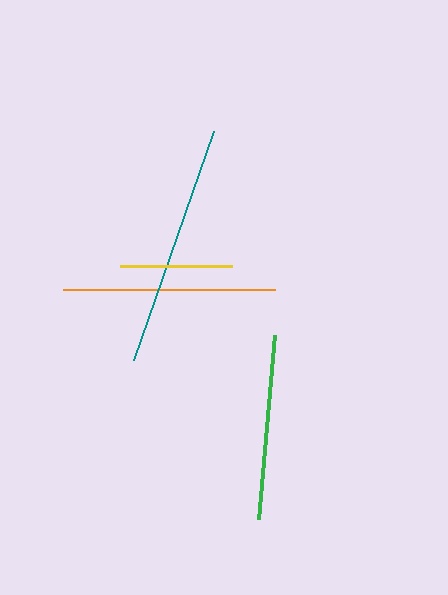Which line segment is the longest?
The teal line is the longest at approximately 243 pixels.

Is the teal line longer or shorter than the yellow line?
The teal line is longer than the yellow line.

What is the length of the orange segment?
The orange segment is approximately 212 pixels long.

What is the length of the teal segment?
The teal segment is approximately 243 pixels long.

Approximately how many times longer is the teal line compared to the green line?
The teal line is approximately 1.3 times the length of the green line.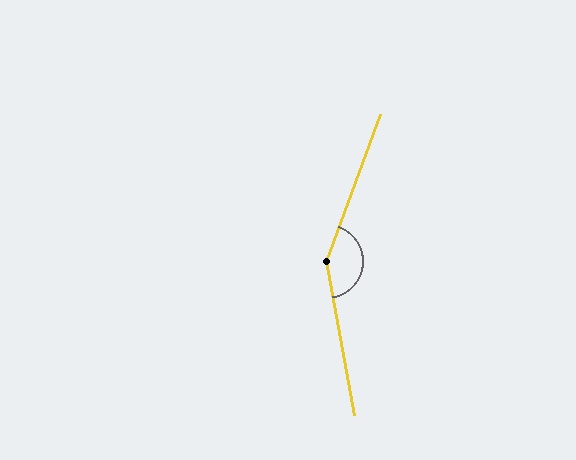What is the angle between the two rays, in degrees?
Approximately 150 degrees.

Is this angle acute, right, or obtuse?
It is obtuse.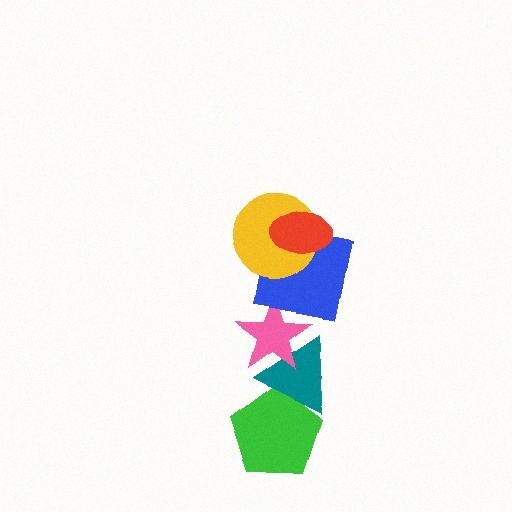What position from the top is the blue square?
The blue square is 3rd from the top.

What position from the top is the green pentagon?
The green pentagon is 6th from the top.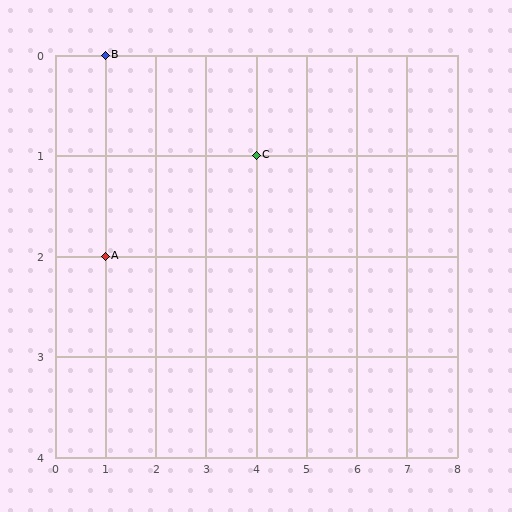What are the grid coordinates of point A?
Point A is at grid coordinates (1, 2).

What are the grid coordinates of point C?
Point C is at grid coordinates (4, 1).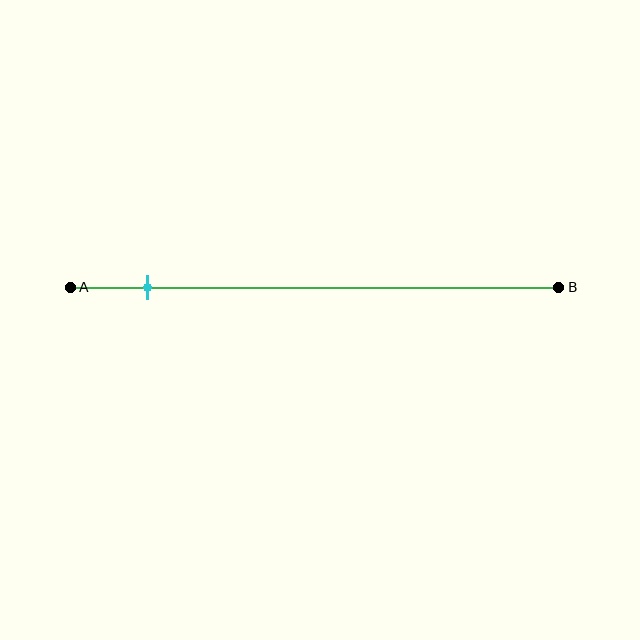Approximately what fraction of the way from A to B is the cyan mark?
The cyan mark is approximately 15% of the way from A to B.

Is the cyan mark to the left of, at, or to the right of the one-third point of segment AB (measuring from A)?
The cyan mark is to the left of the one-third point of segment AB.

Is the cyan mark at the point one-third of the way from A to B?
No, the mark is at about 15% from A, not at the 33% one-third point.